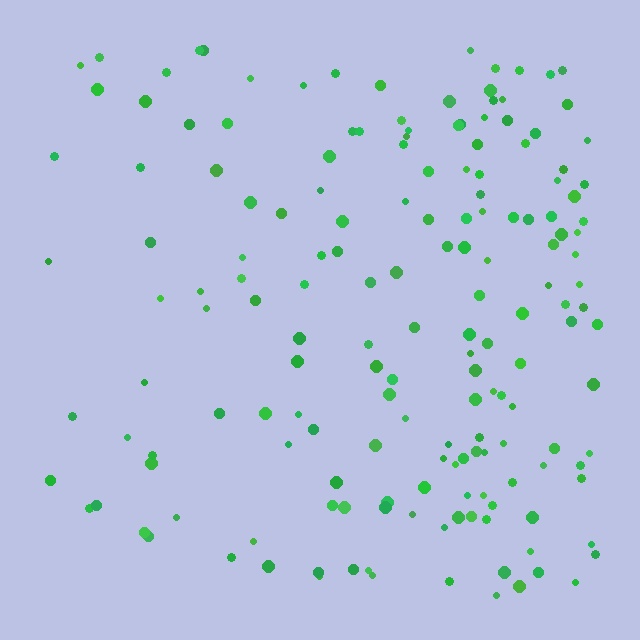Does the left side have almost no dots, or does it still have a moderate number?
Still a moderate number, just noticeably fewer than the right.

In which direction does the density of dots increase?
From left to right, with the right side densest.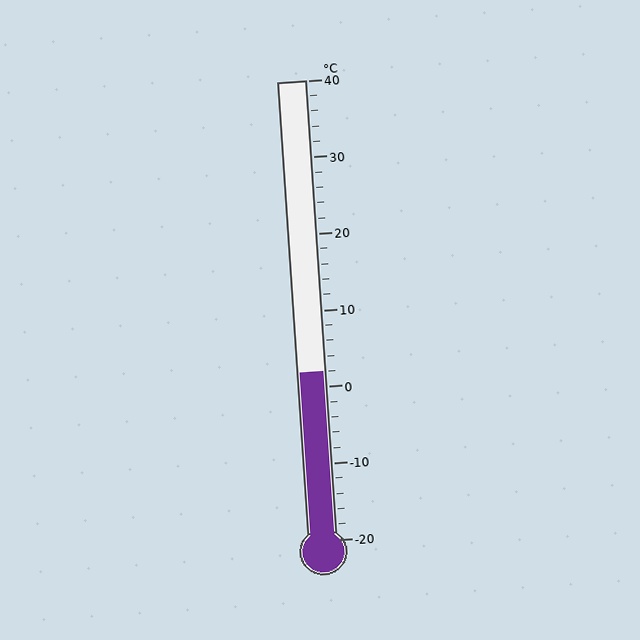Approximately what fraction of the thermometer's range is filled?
The thermometer is filled to approximately 35% of its range.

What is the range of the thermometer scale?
The thermometer scale ranges from -20°C to 40°C.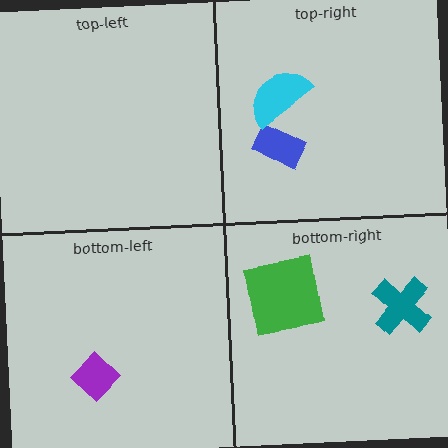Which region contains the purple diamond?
The bottom-left region.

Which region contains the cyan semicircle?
The top-right region.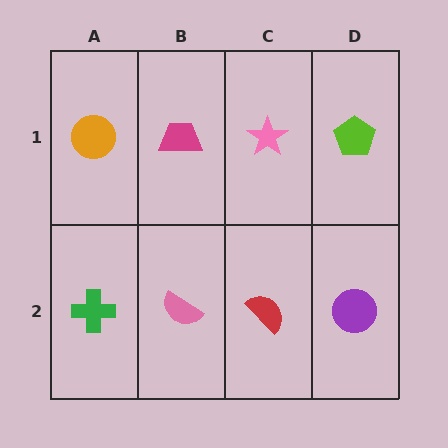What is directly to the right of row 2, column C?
A purple circle.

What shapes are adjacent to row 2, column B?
A magenta trapezoid (row 1, column B), a green cross (row 2, column A), a red semicircle (row 2, column C).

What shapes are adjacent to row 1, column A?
A green cross (row 2, column A), a magenta trapezoid (row 1, column B).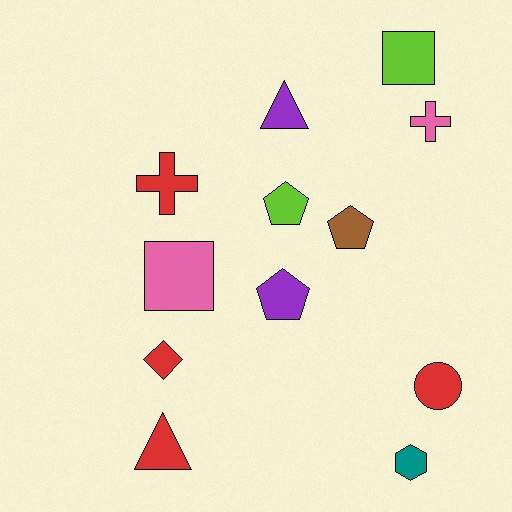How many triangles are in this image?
There are 2 triangles.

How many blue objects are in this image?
There are no blue objects.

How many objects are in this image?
There are 12 objects.